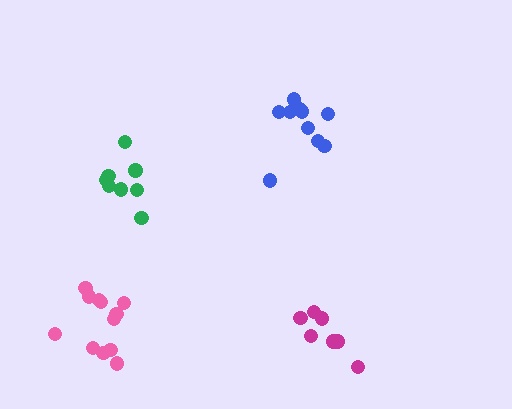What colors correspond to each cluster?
The clusters are colored: blue, green, magenta, pink.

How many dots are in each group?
Group 1: 10 dots, Group 2: 8 dots, Group 3: 7 dots, Group 4: 12 dots (37 total).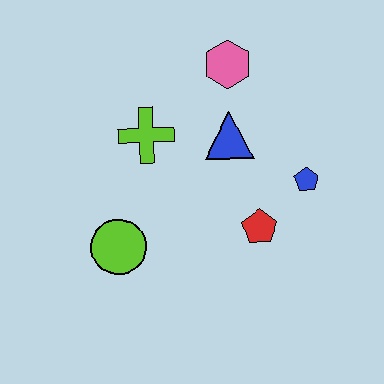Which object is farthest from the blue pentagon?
The lime circle is farthest from the blue pentagon.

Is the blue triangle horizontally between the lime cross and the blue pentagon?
Yes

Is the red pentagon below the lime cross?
Yes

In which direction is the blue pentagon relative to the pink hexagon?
The blue pentagon is below the pink hexagon.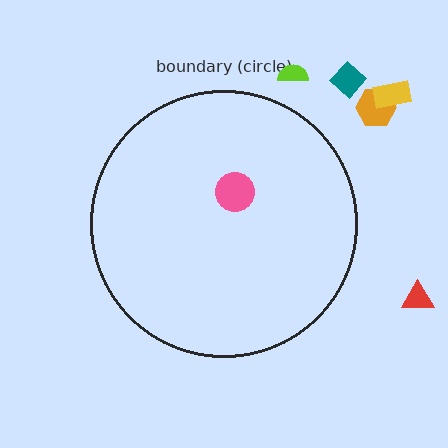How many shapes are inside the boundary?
1 inside, 5 outside.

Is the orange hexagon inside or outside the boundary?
Outside.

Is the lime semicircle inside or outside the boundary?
Outside.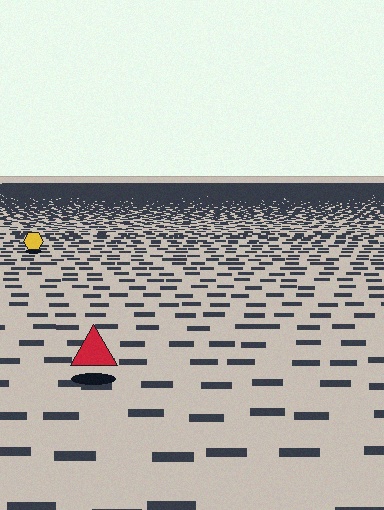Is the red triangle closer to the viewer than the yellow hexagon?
Yes. The red triangle is closer — you can tell from the texture gradient: the ground texture is coarser near it.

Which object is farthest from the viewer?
The yellow hexagon is farthest from the viewer. It appears smaller and the ground texture around it is denser.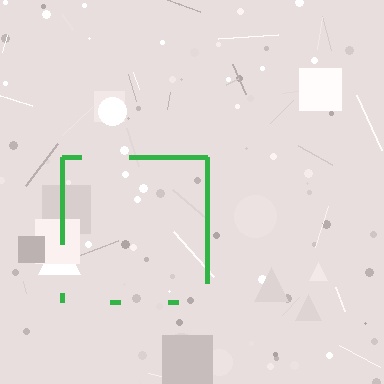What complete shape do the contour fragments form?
The contour fragments form a square.